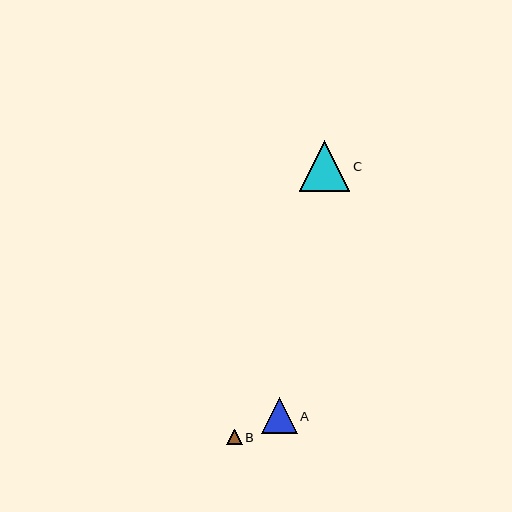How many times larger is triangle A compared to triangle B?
Triangle A is approximately 2.3 times the size of triangle B.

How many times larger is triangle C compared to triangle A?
Triangle C is approximately 1.4 times the size of triangle A.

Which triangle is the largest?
Triangle C is the largest with a size of approximately 50 pixels.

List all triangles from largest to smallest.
From largest to smallest: C, A, B.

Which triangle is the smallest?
Triangle B is the smallest with a size of approximately 16 pixels.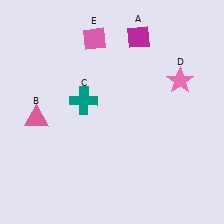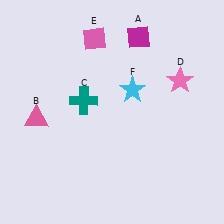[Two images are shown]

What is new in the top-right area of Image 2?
A cyan star (F) was added in the top-right area of Image 2.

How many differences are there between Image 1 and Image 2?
There is 1 difference between the two images.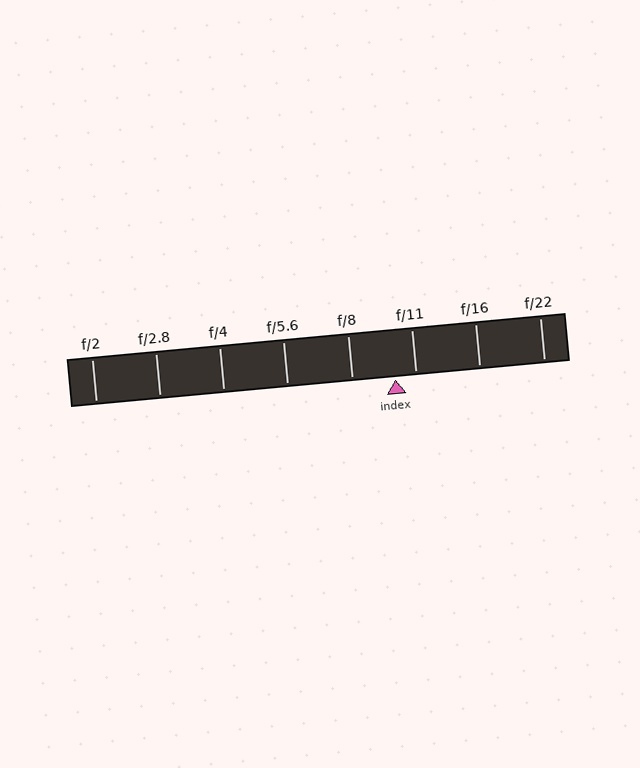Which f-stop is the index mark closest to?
The index mark is closest to f/11.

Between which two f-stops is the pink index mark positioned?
The index mark is between f/8 and f/11.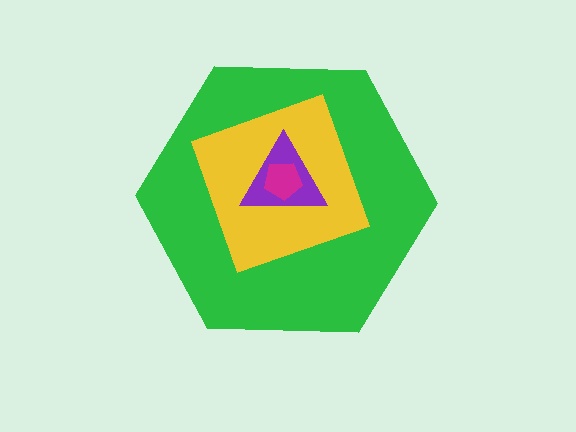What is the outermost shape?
The green hexagon.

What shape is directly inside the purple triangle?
The magenta pentagon.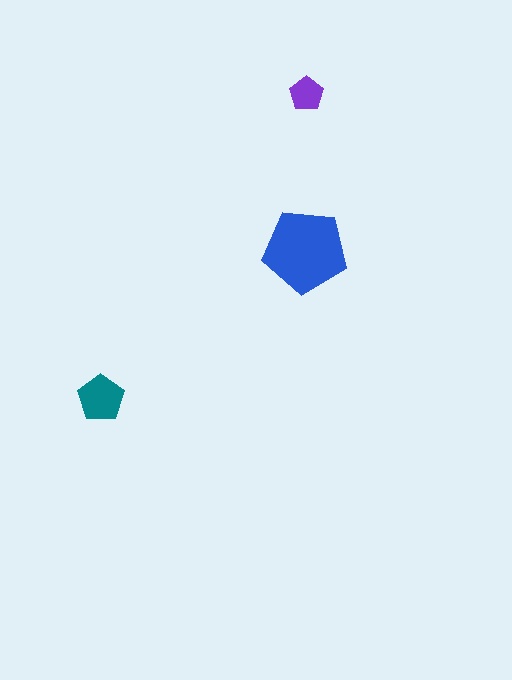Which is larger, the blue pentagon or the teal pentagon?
The blue one.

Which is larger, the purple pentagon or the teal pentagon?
The teal one.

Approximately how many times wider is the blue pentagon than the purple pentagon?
About 2.5 times wider.